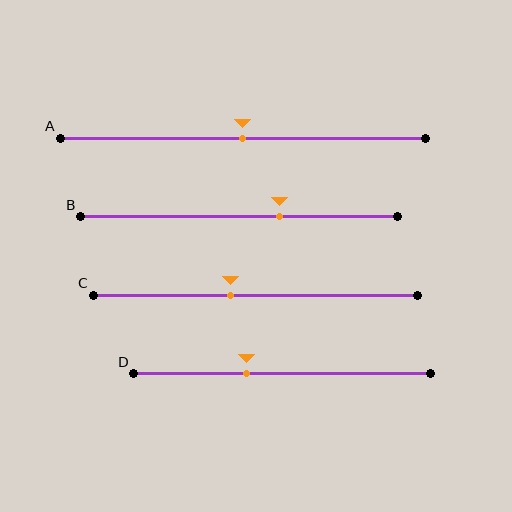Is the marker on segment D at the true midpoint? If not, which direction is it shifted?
No, the marker on segment D is shifted to the left by about 12% of the segment length.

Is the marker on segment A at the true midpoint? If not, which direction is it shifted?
Yes, the marker on segment A is at the true midpoint.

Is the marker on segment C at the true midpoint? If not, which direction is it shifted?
No, the marker on segment C is shifted to the left by about 8% of the segment length.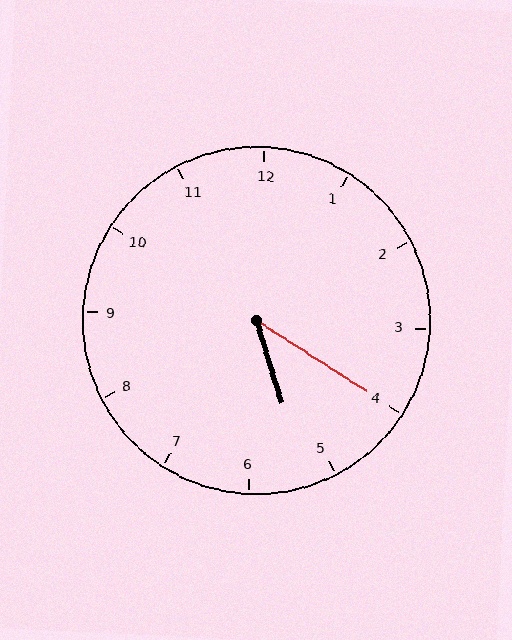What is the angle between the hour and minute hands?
Approximately 40 degrees.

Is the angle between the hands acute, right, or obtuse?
It is acute.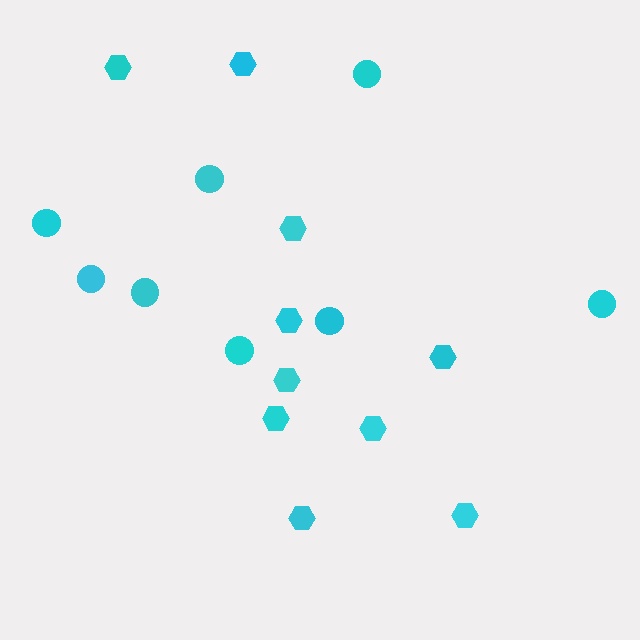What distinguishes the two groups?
There are 2 groups: one group of hexagons (10) and one group of circles (8).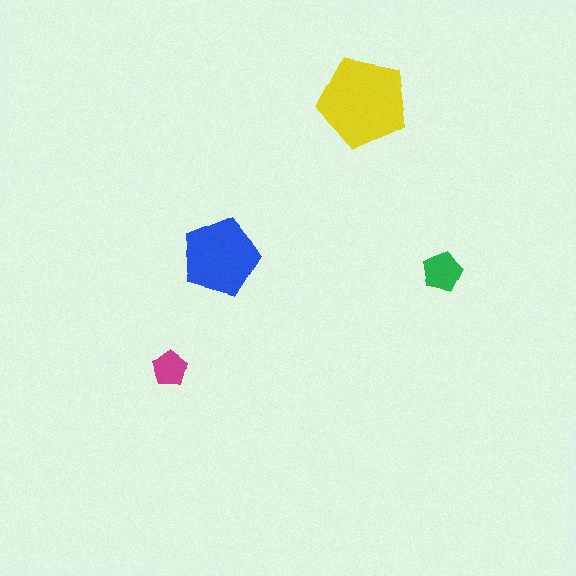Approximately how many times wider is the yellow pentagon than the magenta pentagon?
About 2.5 times wider.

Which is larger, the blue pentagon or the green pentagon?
The blue one.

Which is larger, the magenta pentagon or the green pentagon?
The green one.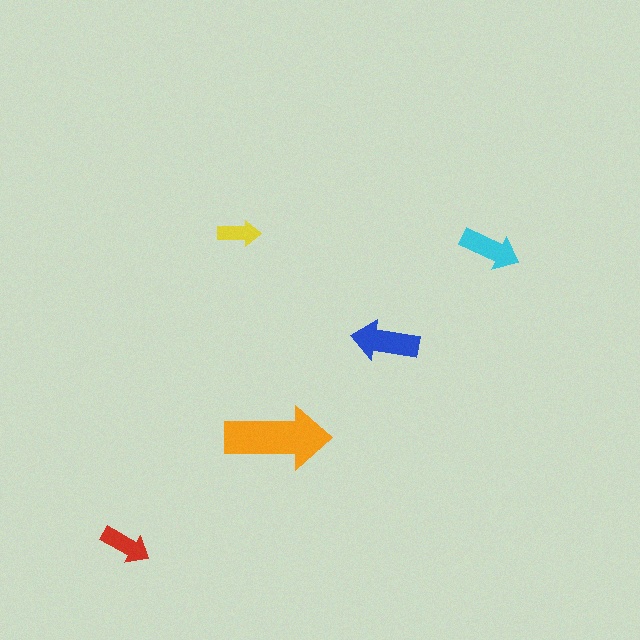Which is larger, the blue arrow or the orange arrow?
The orange one.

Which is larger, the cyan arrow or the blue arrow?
The blue one.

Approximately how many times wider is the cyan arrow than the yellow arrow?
About 1.5 times wider.